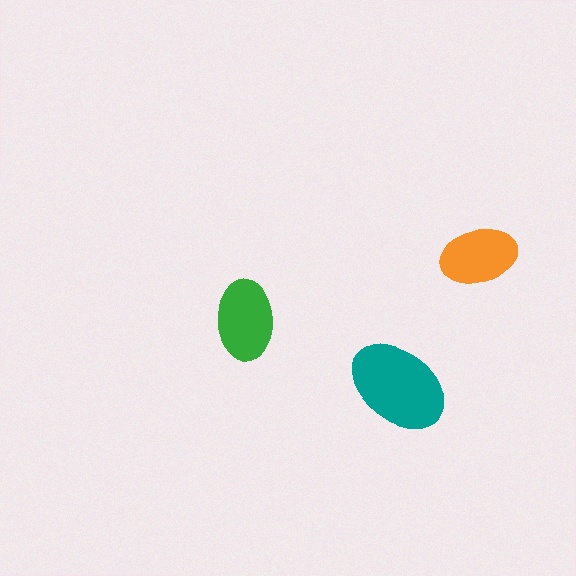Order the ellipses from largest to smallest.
the teal one, the green one, the orange one.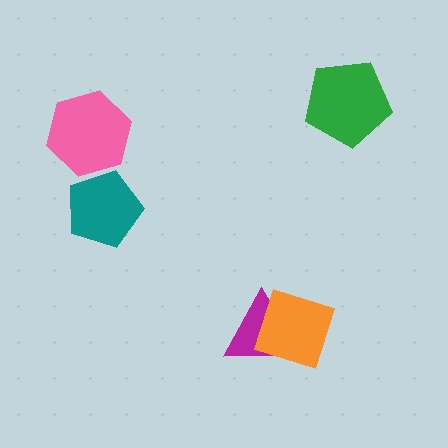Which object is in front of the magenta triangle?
The orange diamond is in front of the magenta triangle.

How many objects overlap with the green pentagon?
0 objects overlap with the green pentagon.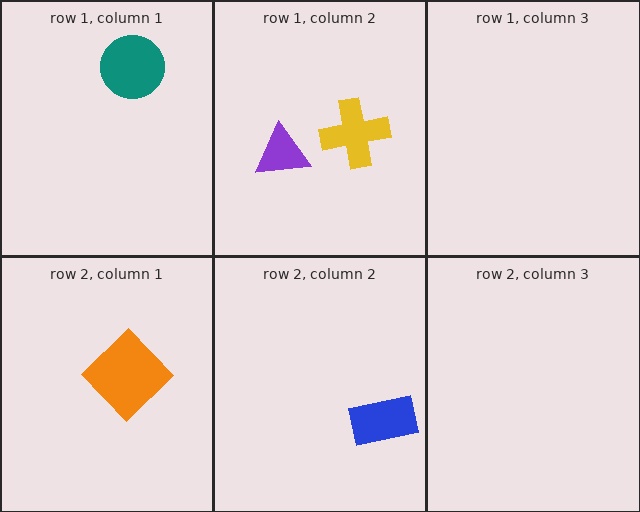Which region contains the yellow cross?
The row 1, column 2 region.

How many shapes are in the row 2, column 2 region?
1.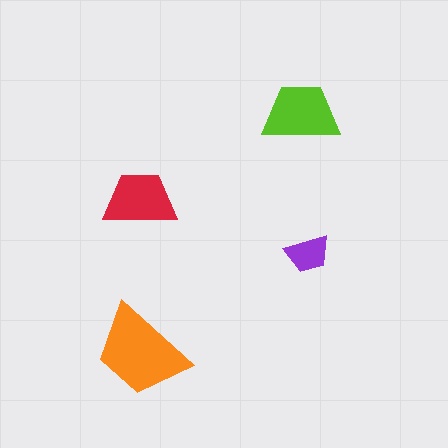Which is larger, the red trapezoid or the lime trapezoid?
The lime one.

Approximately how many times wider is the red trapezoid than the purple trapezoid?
About 1.5 times wider.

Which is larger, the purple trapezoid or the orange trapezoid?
The orange one.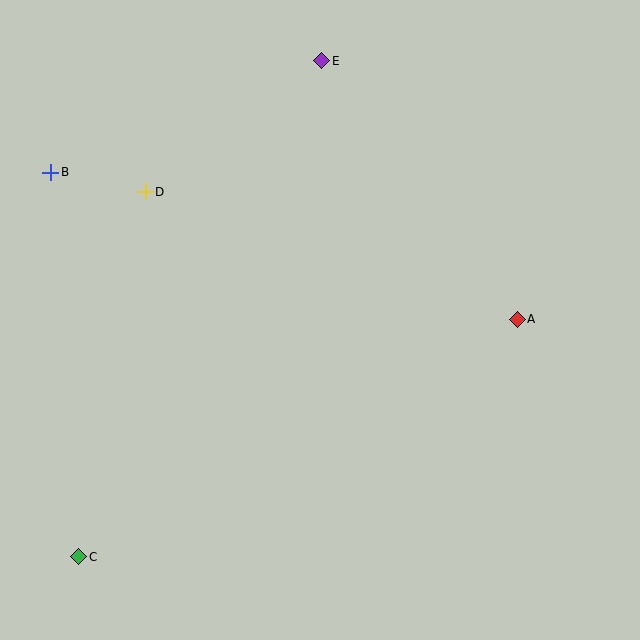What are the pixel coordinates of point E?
Point E is at (322, 61).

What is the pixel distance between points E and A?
The distance between E and A is 324 pixels.